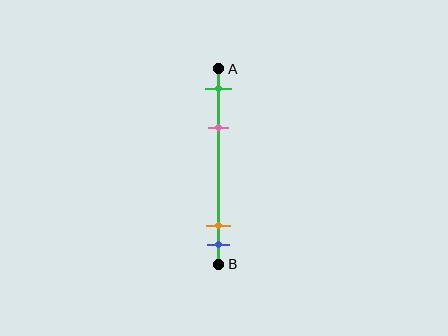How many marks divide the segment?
There are 4 marks dividing the segment.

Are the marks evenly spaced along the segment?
No, the marks are not evenly spaced.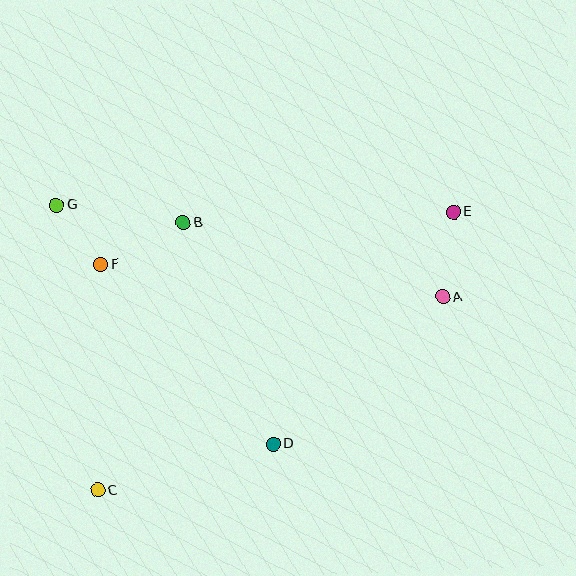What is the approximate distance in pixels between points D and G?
The distance between D and G is approximately 323 pixels.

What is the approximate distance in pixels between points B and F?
The distance between B and F is approximately 93 pixels.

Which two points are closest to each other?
Points F and G are closest to each other.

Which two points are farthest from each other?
Points C and E are farthest from each other.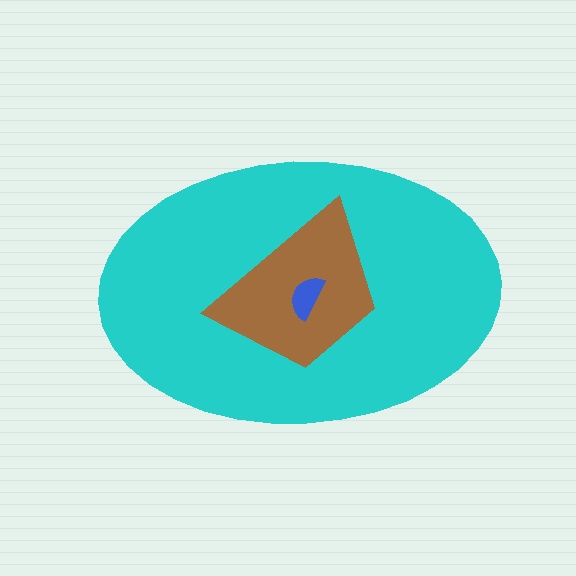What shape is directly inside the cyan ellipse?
The brown trapezoid.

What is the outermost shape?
The cyan ellipse.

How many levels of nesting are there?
3.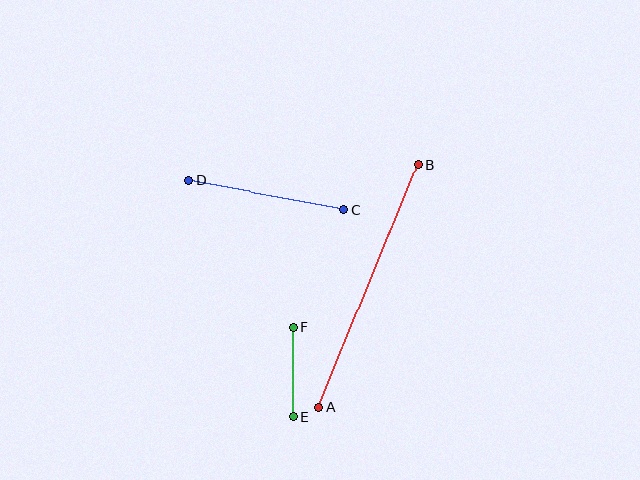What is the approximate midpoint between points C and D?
The midpoint is at approximately (266, 195) pixels.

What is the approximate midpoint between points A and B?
The midpoint is at approximately (368, 286) pixels.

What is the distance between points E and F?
The distance is approximately 89 pixels.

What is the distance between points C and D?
The distance is approximately 158 pixels.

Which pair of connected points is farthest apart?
Points A and B are farthest apart.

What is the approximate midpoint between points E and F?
The midpoint is at approximately (293, 372) pixels.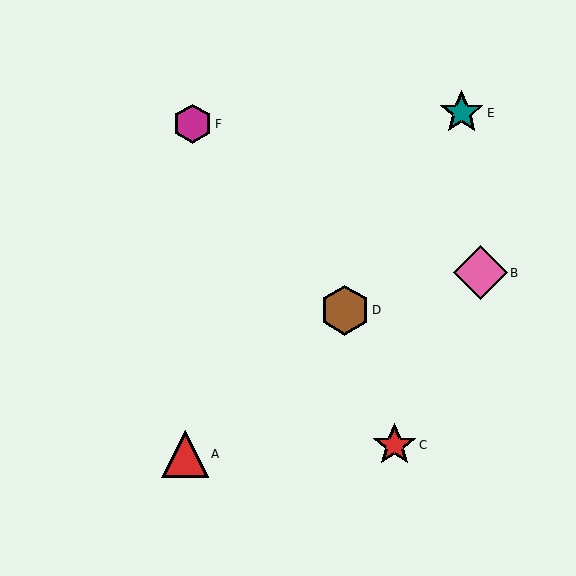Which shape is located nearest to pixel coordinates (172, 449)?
The red triangle (labeled A) at (185, 454) is nearest to that location.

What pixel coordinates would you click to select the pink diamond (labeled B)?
Click at (480, 273) to select the pink diamond B.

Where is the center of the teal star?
The center of the teal star is at (462, 113).